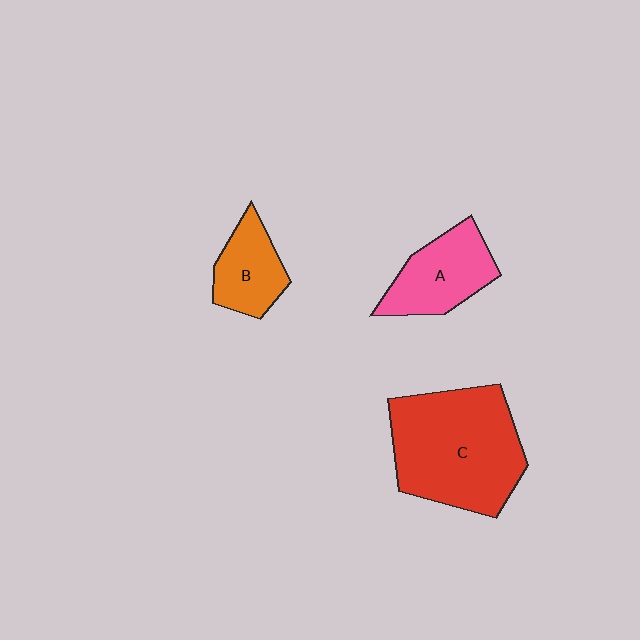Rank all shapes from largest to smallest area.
From largest to smallest: C (red), A (pink), B (orange).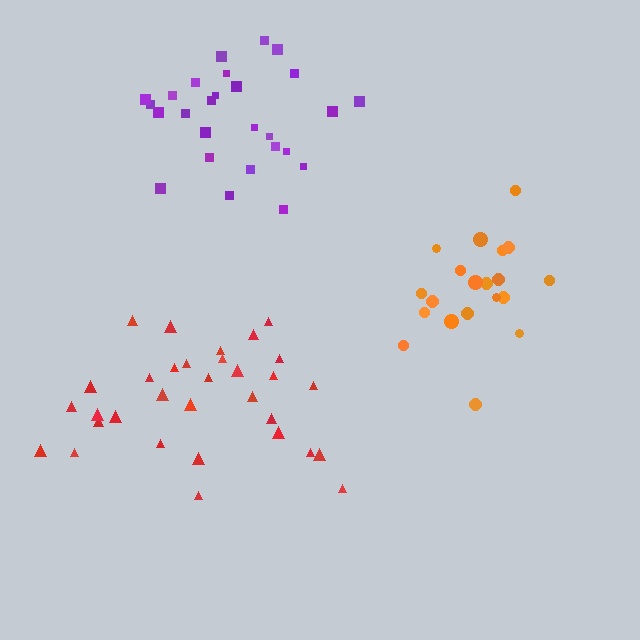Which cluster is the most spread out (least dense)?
Red.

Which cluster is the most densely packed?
Orange.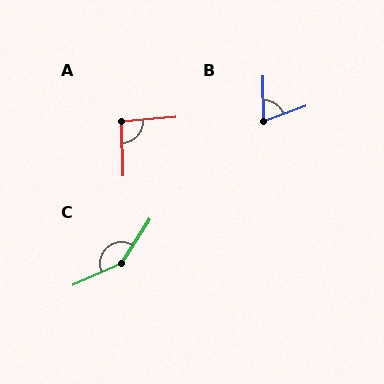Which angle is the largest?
C, at approximately 147 degrees.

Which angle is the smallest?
B, at approximately 70 degrees.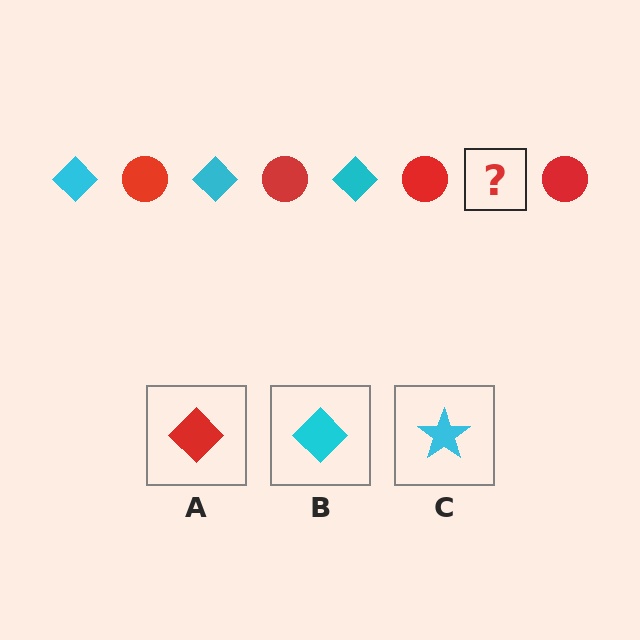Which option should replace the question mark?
Option B.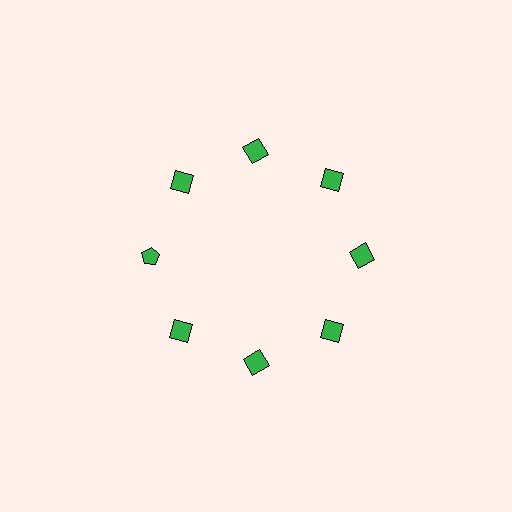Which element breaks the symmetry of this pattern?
The green pentagon at roughly the 9 o'clock position breaks the symmetry. All other shapes are green squares.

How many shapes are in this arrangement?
There are 8 shapes arranged in a ring pattern.